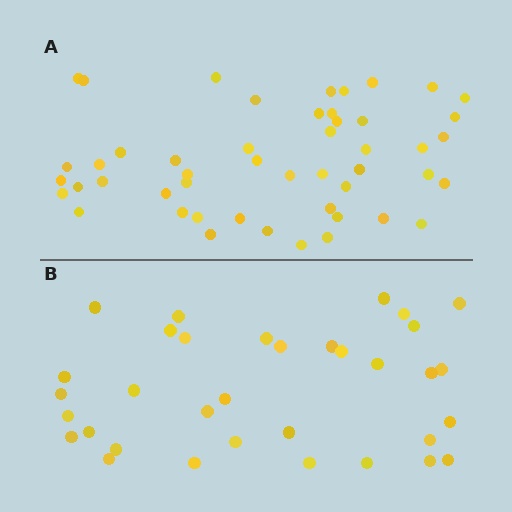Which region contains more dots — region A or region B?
Region A (the top region) has more dots.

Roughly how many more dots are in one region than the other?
Region A has approximately 15 more dots than region B.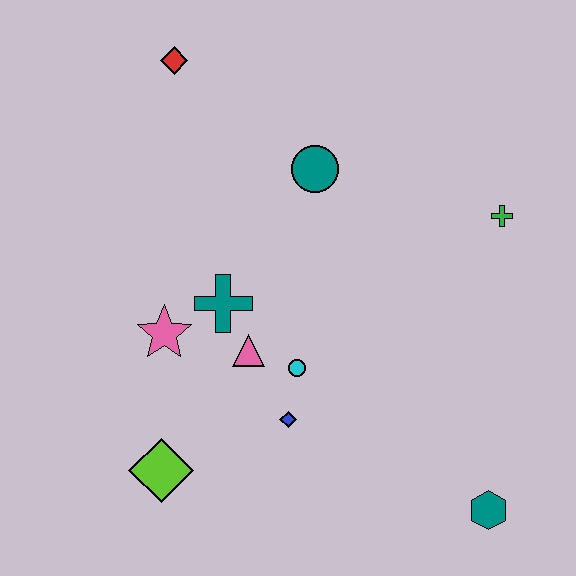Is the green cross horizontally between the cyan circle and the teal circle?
No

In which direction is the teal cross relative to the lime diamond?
The teal cross is above the lime diamond.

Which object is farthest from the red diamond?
The teal hexagon is farthest from the red diamond.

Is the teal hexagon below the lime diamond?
Yes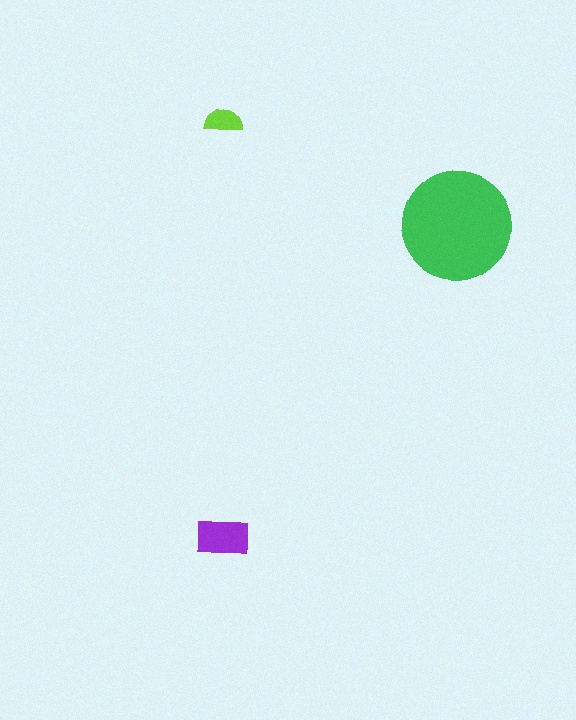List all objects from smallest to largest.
The lime semicircle, the purple rectangle, the green circle.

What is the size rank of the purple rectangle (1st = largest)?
2nd.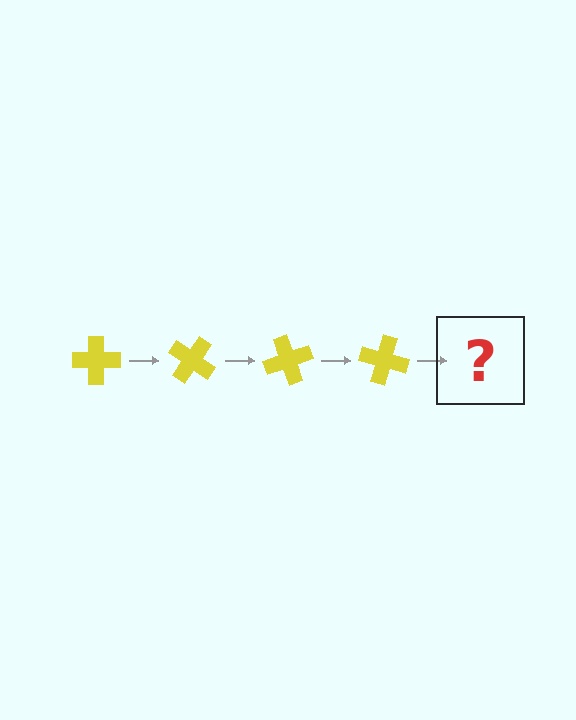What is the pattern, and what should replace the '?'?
The pattern is that the cross rotates 35 degrees each step. The '?' should be a yellow cross rotated 140 degrees.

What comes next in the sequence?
The next element should be a yellow cross rotated 140 degrees.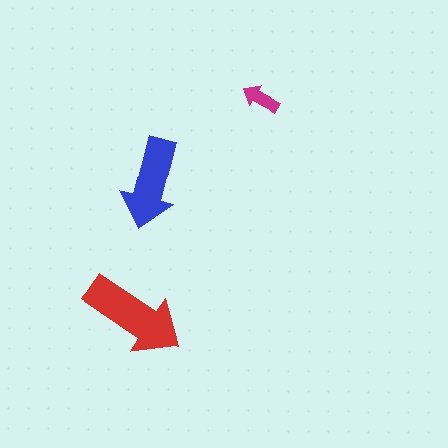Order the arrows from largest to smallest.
the red one, the blue one, the magenta one.